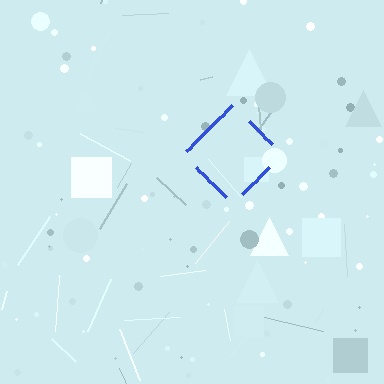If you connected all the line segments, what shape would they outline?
They would outline a diamond.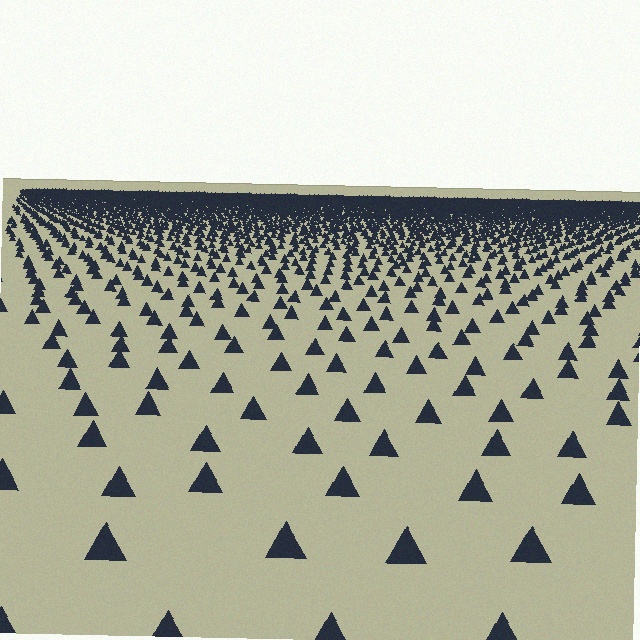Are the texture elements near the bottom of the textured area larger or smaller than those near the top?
Larger. Near the bottom, elements are closer to the viewer and appear at a bigger on-screen size.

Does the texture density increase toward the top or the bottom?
Density increases toward the top.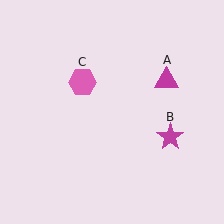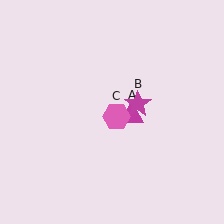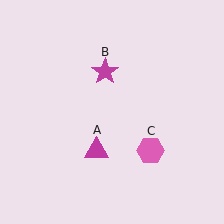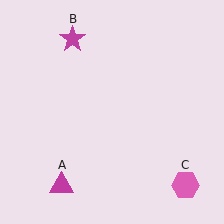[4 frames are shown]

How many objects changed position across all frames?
3 objects changed position: magenta triangle (object A), magenta star (object B), pink hexagon (object C).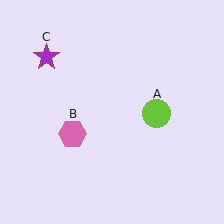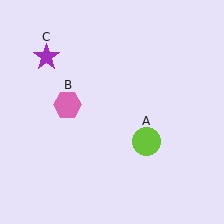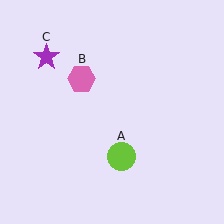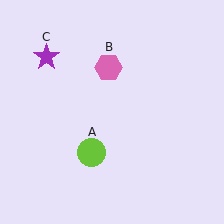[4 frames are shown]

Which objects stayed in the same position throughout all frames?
Purple star (object C) remained stationary.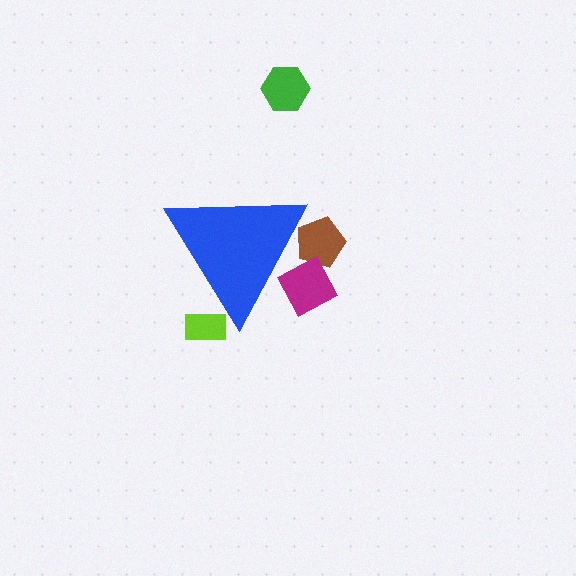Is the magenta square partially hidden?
Yes, the magenta square is partially hidden behind the blue triangle.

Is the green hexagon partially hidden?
No, the green hexagon is fully visible.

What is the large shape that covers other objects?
A blue triangle.